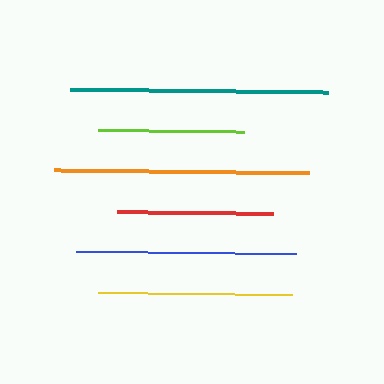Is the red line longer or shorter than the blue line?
The blue line is longer than the red line.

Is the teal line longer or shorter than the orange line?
The teal line is longer than the orange line.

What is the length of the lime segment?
The lime segment is approximately 146 pixels long.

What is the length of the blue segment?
The blue segment is approximately 220 pixels long.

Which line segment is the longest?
The teal line is the longest at approximately 257 pixels.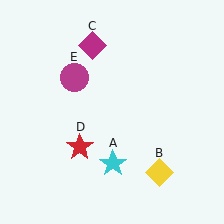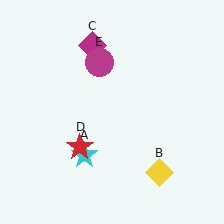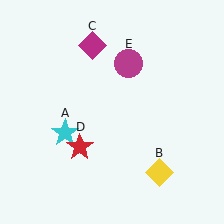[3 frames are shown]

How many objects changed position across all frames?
2 objects changed position: cyan star (object A), magenta circle (object E).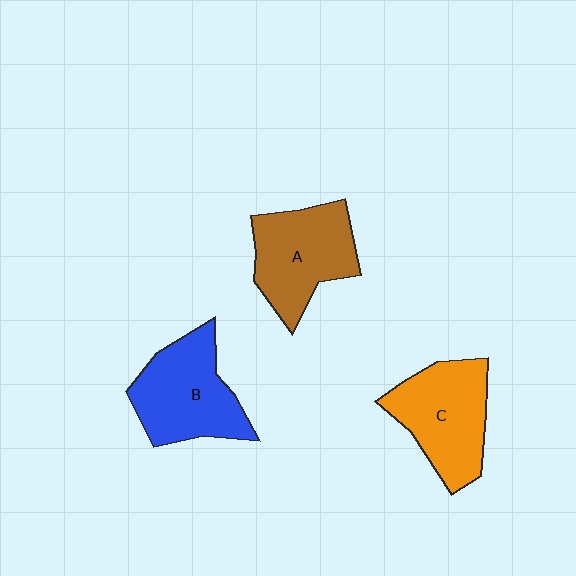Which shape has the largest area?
Shape B (blue).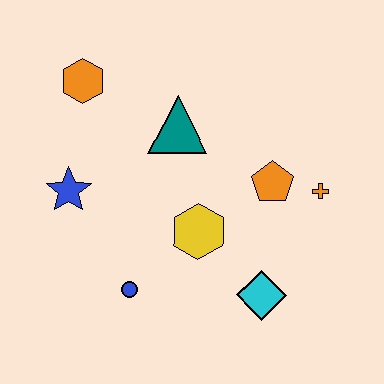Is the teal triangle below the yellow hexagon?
No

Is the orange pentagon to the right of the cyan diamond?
Yes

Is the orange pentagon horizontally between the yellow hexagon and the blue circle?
No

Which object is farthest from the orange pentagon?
The orange hexagon is farthest from the orange pentagon.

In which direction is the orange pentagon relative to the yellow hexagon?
The orange pentagon is to the right of the yellow hexagon.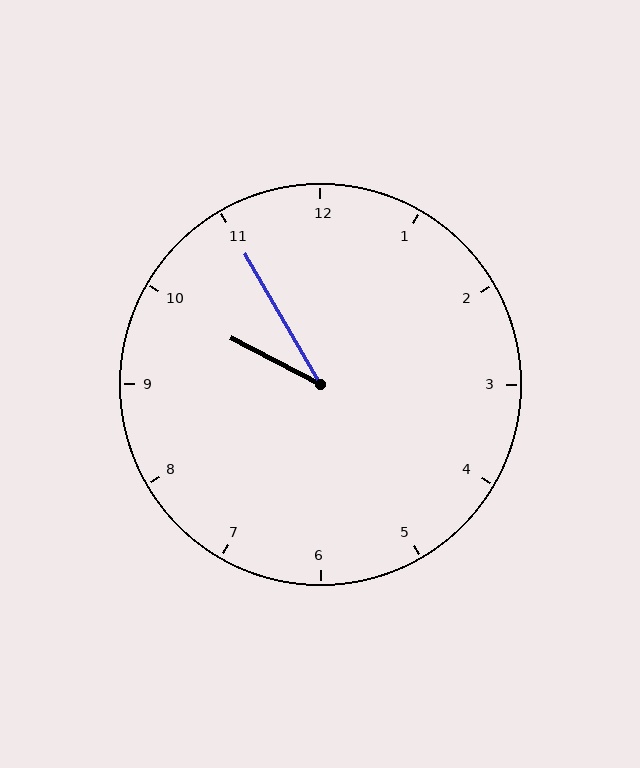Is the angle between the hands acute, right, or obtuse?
It is acute.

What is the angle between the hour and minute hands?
Approximately 32 degrees.